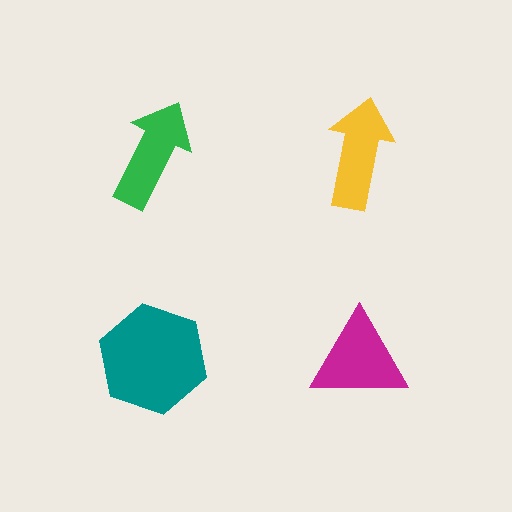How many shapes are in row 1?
2 shapes.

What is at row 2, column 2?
A magenta triangle.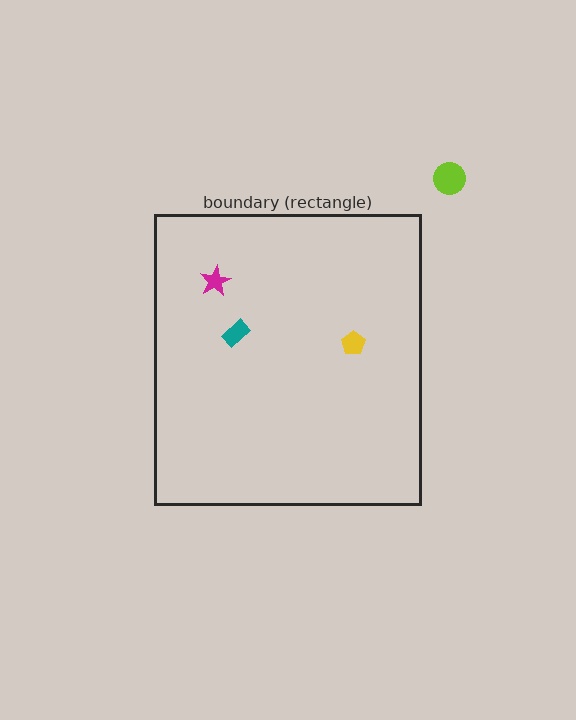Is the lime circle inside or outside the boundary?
Outside.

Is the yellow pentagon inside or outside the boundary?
Inside.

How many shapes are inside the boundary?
3 inside, 1 outside.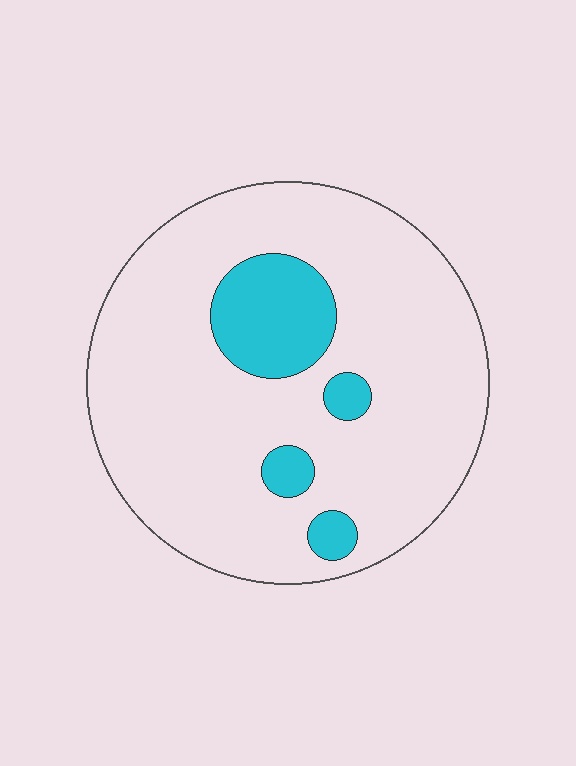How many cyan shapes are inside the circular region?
4.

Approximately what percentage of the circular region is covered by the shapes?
Approximately 15%.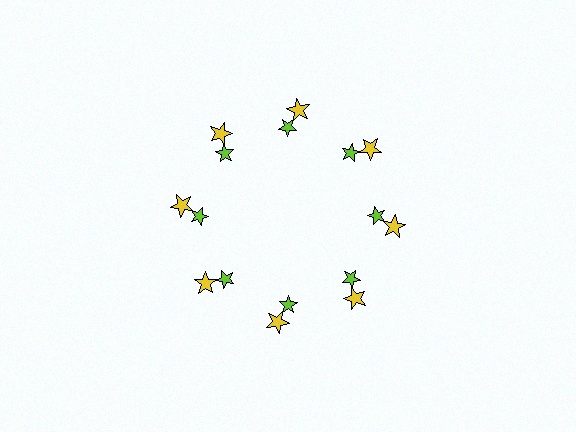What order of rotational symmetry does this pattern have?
This pattern has 8-fold rotational symmetry.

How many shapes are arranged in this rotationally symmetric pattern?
There are 16 shapes, arranged in 8 groups of 2.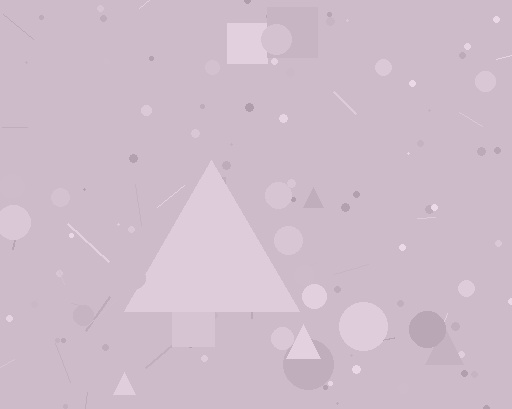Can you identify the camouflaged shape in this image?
The camouflaged shape is a triangle.